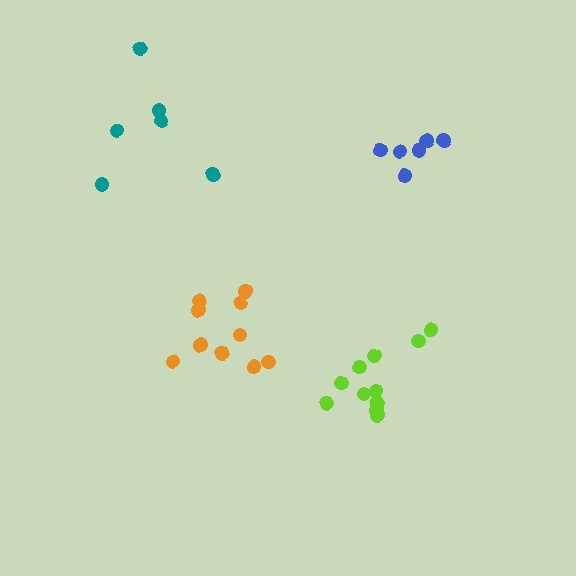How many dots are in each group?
Group 1: 10 dots, Group 2: 6 dots, Group 3: 6 dots, Group 4: 11 dots (33 total).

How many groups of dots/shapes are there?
There are 4 groups.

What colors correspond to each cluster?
The clusters are colored: orange, blue, teal, lime.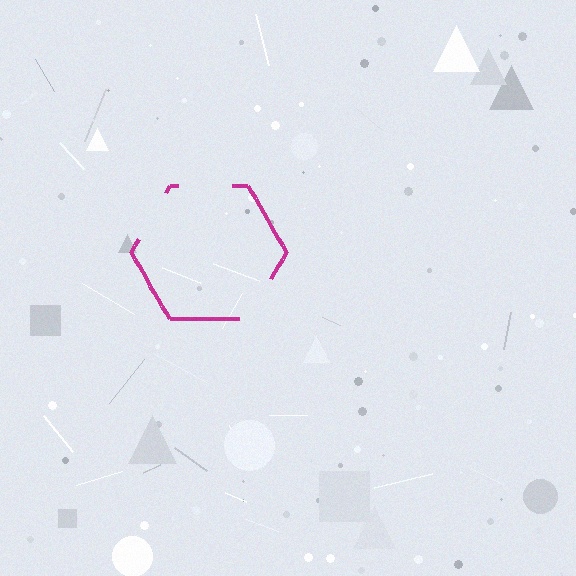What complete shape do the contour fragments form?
The contour fragments form a hexagon.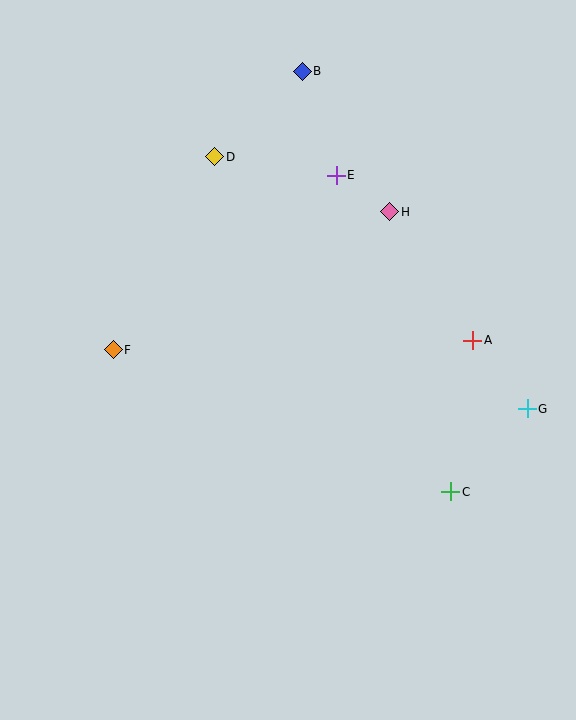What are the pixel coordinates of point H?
Point H is at (390, 212).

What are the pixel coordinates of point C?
Point C is at (451, 492).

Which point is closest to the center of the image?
Point F at (113, 350) is closest to the center.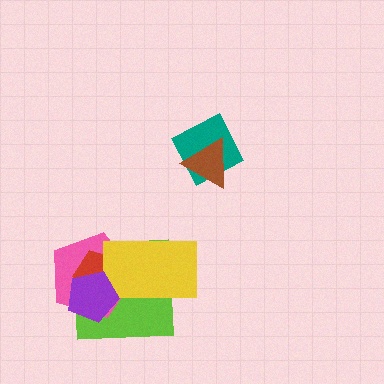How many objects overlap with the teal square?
1 object overlaps with the teal square.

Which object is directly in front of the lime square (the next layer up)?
The pink pentagon is directly in front of the lime square.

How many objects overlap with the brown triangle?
1 object overlaps with the brown triangle.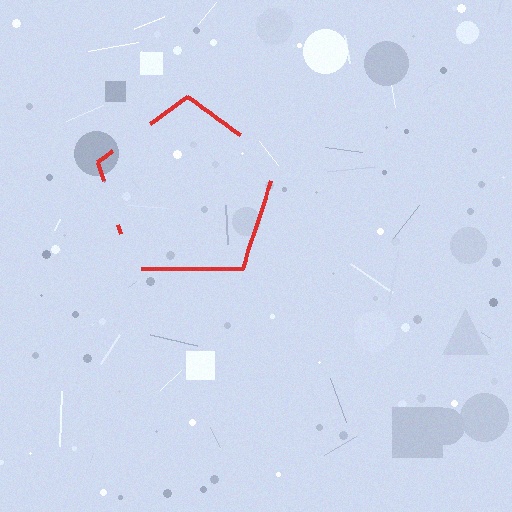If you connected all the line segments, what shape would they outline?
They would outline a pentagon.